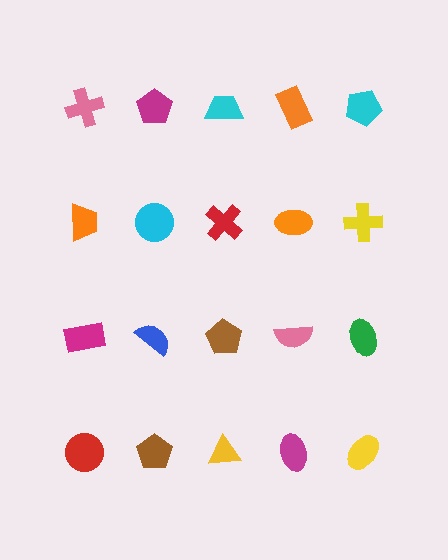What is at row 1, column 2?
A magenta pentagon.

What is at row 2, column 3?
A red cross.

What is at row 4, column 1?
A red circle.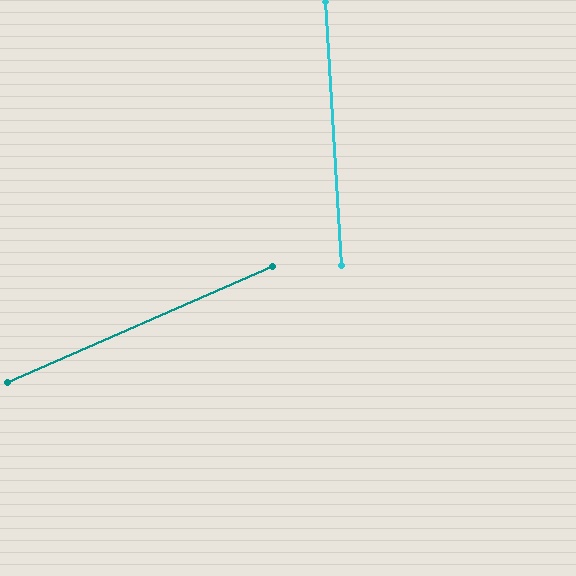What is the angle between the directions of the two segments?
Approximately 70 degrees.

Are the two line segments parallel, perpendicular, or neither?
Neither parallel nor perpendicular — they differ by about 70°.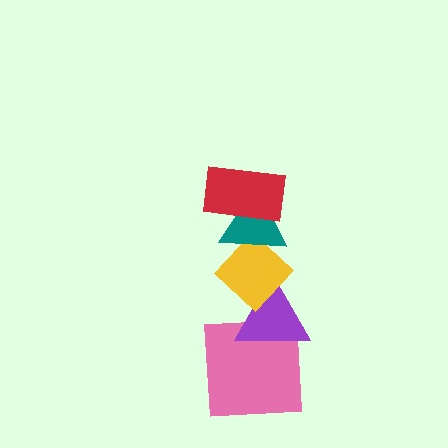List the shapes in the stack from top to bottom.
From top to bottom: the red rectangle, the teal triangle, the yellow diamond, the purple triangle, the pink square.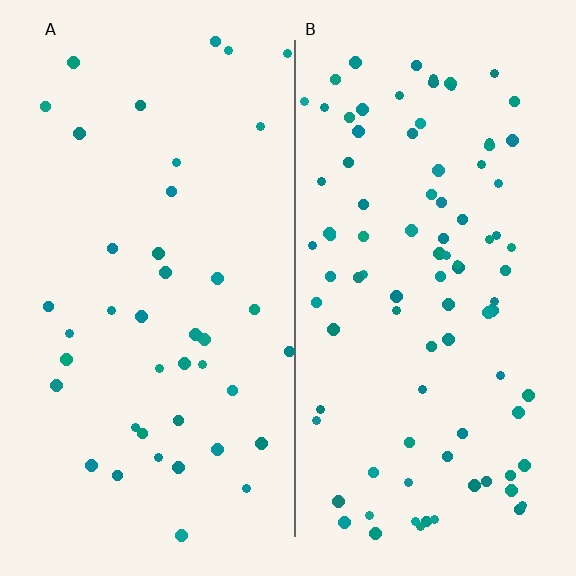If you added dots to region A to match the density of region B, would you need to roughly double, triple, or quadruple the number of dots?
Approximately double.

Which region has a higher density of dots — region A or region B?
B (the right).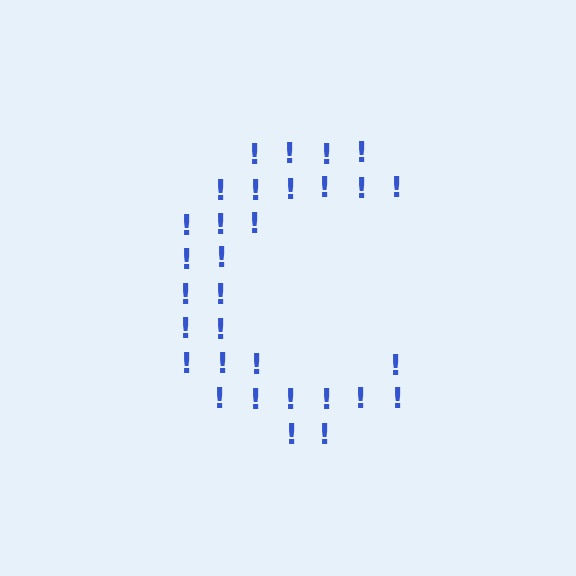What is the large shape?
The large shape is the letter C.